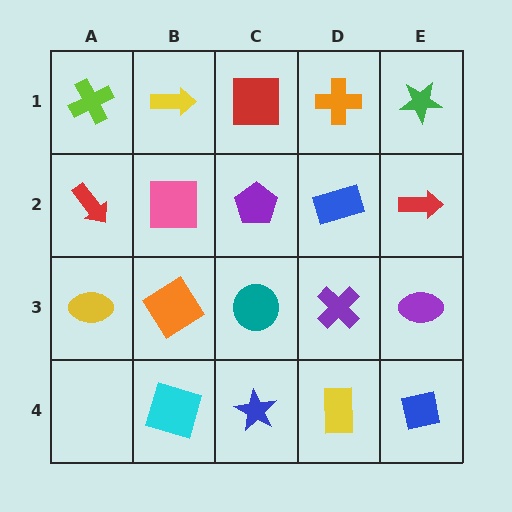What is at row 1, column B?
A yellow arrow.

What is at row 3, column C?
A teal circle.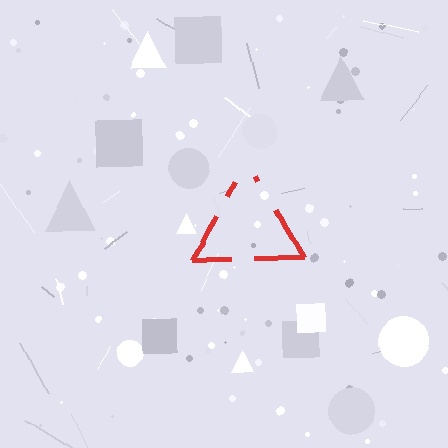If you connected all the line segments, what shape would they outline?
They would outline a triangle.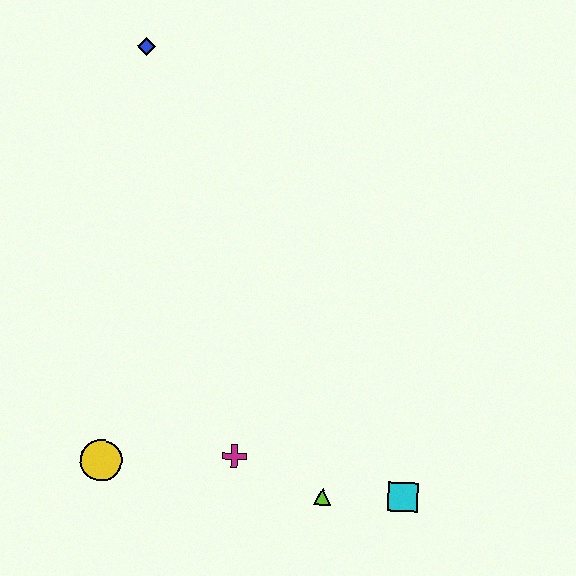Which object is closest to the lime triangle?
The cyan square is closest to the lime triangle.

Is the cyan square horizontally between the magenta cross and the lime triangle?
No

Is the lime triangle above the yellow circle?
No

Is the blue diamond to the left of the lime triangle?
Yes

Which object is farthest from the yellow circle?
The blue diamond is farthest from the yellow circle.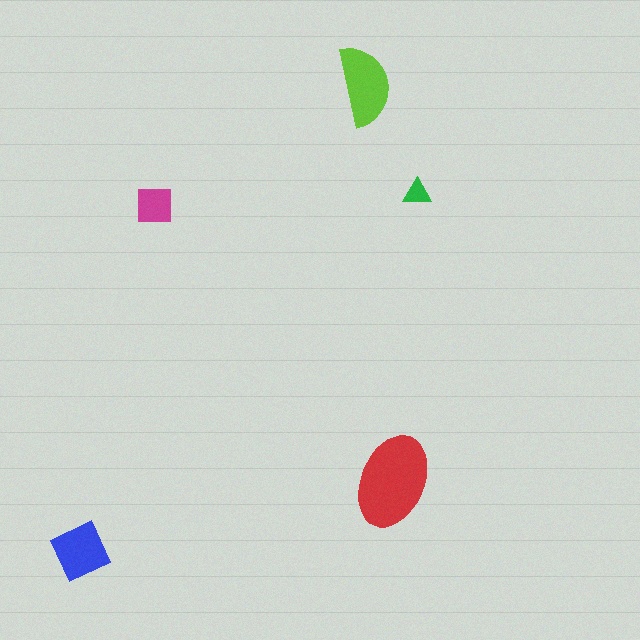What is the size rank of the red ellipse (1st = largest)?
1st.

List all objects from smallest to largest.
The green triangle, the magenta square, the blue diamond, the lime semicircle, the red ellipse.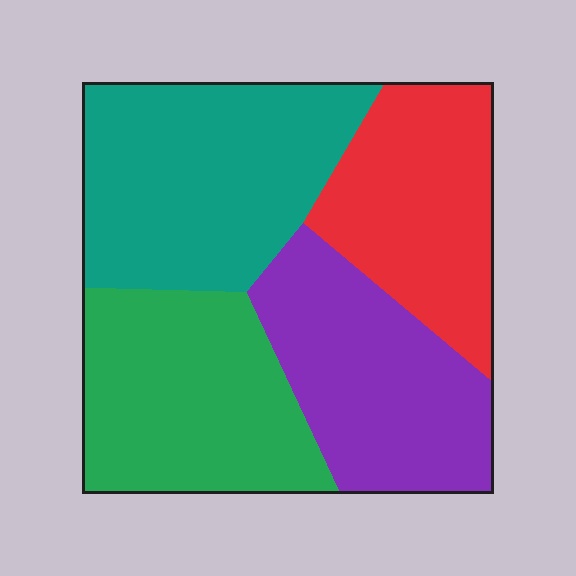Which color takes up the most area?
Teal, at roughly 30%.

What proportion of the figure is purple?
Purple covers roughly 25% of the figure.